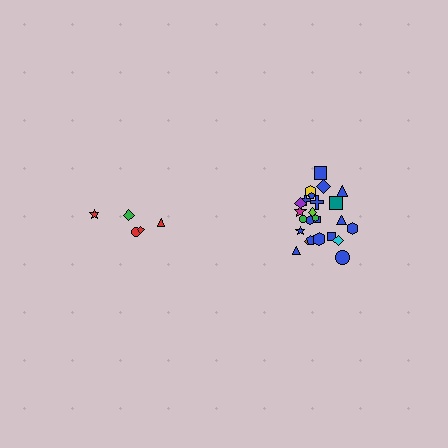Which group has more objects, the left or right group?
The right group.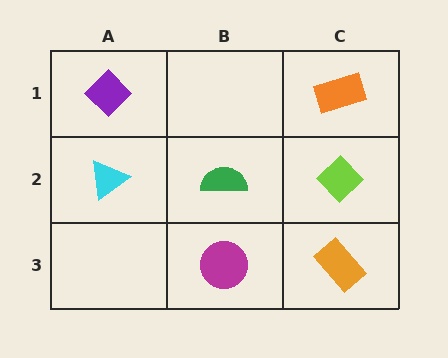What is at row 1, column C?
An orange rectangle.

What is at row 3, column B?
A magenta circle.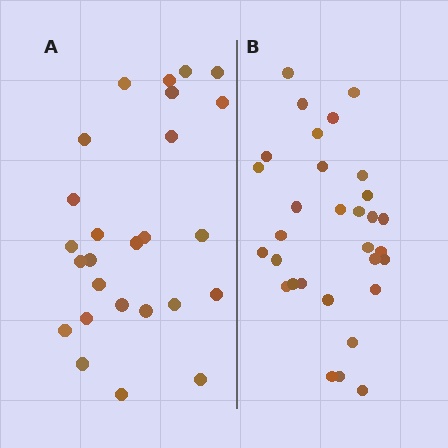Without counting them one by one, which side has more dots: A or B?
Region B (the right region) has more dots.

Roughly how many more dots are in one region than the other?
Region B has about 5 more dots than region A.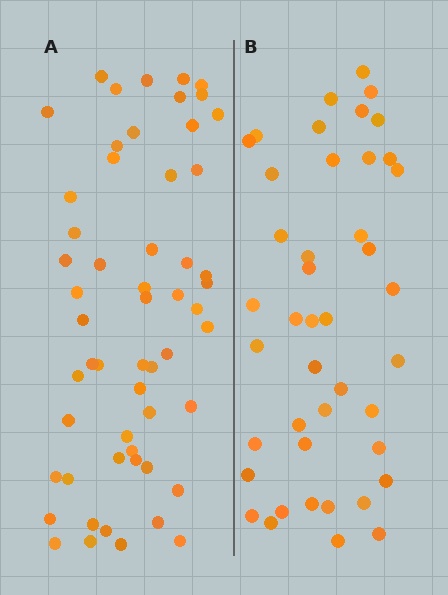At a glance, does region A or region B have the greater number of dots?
Region A (the left region) has more dots.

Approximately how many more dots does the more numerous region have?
Region A has approximately 15 more dots than region B.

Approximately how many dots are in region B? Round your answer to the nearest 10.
About 40 dots. (The exact count is 43, which rounds to 40.)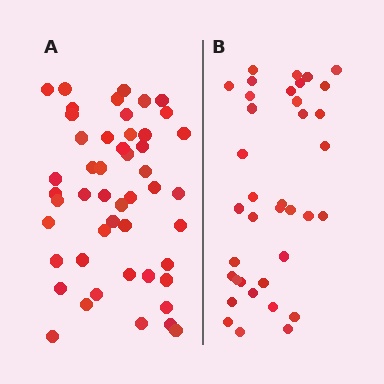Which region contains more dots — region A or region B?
Region A (the left region) has more dots.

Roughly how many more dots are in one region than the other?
Region A has roughly 12 or so more dots than region B.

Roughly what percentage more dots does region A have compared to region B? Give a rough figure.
About 30% more.